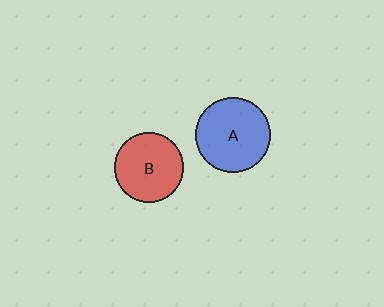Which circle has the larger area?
Circle A (blue).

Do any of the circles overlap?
No, none of the circles overlap.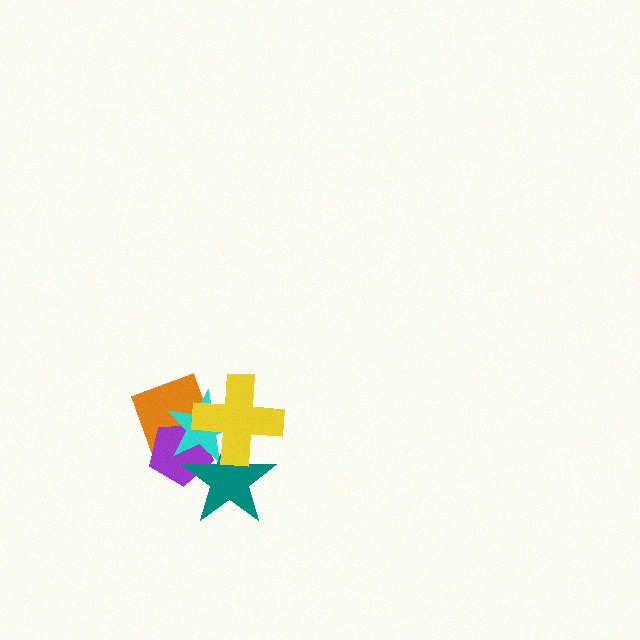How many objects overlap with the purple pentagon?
4 objects overlap with the purple pentagon.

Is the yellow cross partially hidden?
No, no other shape covers it.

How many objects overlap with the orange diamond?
4 objects overlap with the orange diamond.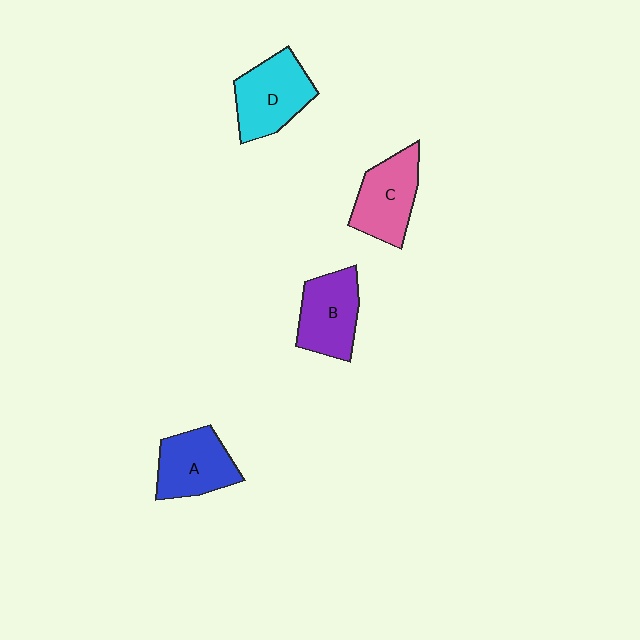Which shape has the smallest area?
Shape A (blue).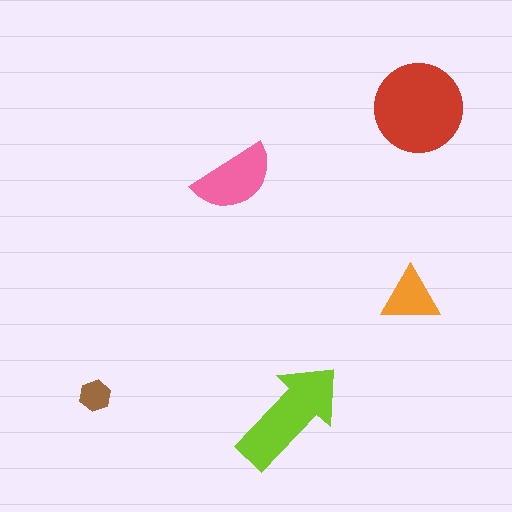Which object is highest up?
The red circle is topmost.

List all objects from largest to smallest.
The red circle, the lime arrow, the pink semicircle, the orange triangle, the brown hexagon.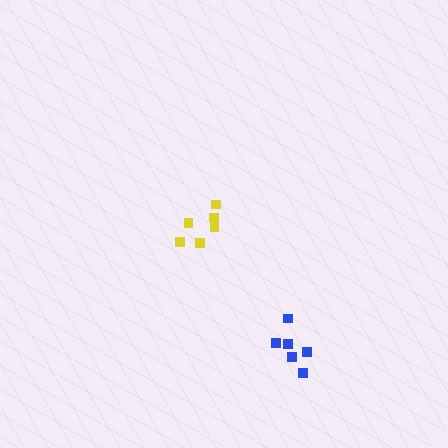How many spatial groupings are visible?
There are 2 spatial groupings.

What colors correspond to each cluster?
The clusters are colored: yellow, blue.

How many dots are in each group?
Group 1: 6 dots, Group 2: 6 dots (12 total).